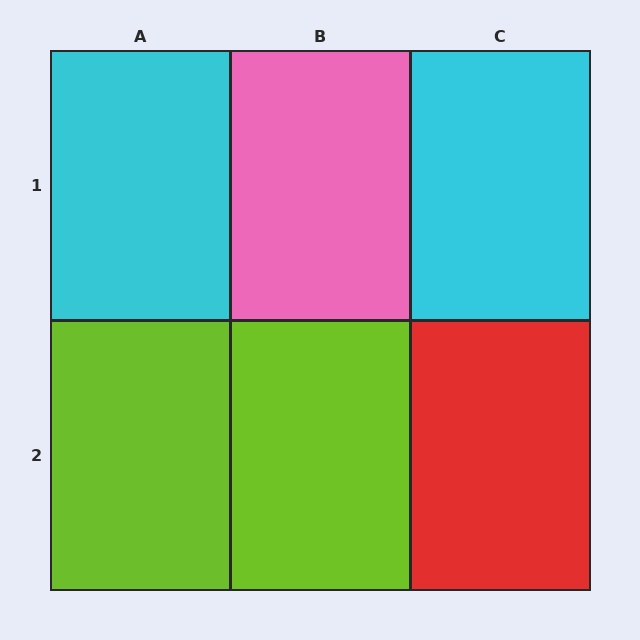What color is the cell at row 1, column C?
Cyan.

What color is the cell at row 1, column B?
Pink.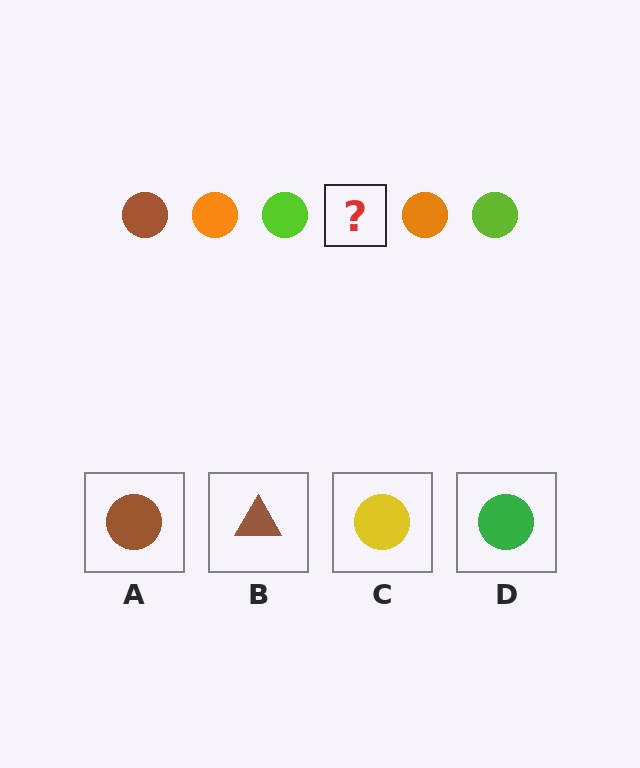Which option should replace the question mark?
Option A.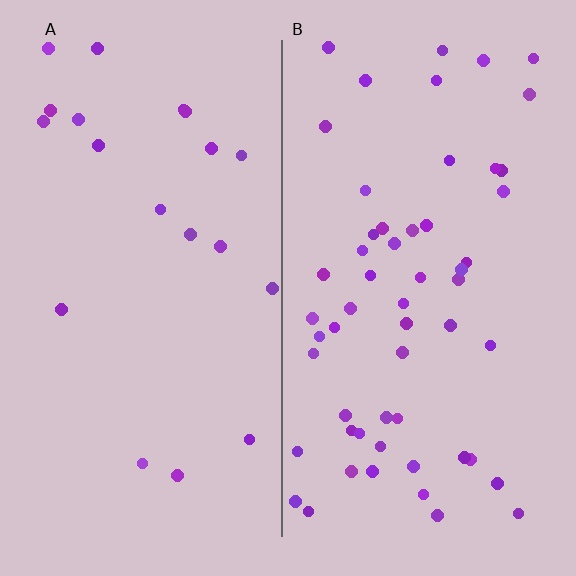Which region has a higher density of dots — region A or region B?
B (the right).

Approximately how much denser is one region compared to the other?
Approximately 2.8× — region B over region A.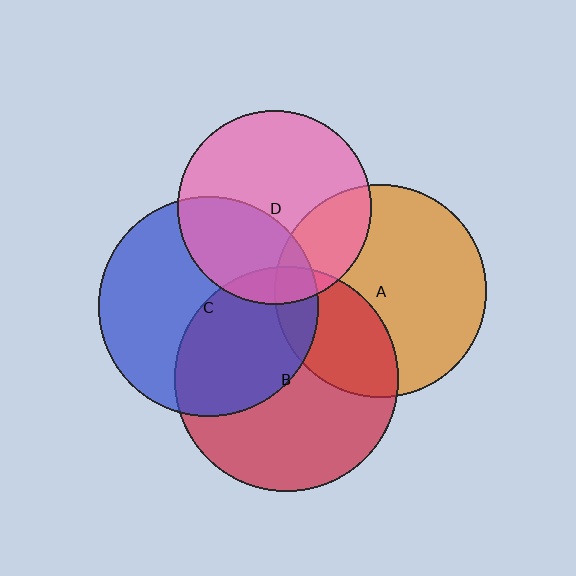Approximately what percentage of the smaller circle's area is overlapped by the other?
Approximately 10%.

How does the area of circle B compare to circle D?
Approximately 1.3 times.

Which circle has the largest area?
Circle B (red).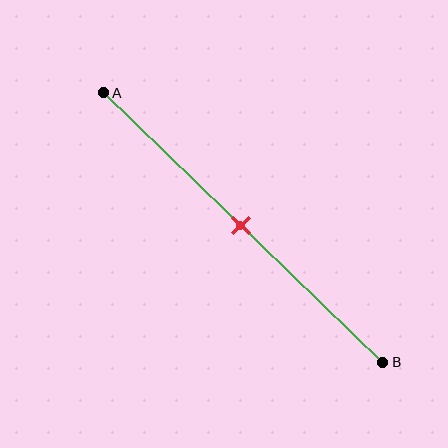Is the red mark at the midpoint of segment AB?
Yes, the mark is approximately at the midpoint.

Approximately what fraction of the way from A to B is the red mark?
The red mark is approximately 50% of the way from A to B.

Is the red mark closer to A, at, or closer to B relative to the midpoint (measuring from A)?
The red mark is approximately at the midpoint of segment AB.